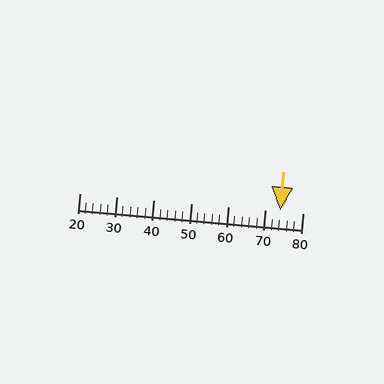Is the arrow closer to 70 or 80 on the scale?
The arrow is closer to 70.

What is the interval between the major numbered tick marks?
The major tick marks are spaced 10 units apart.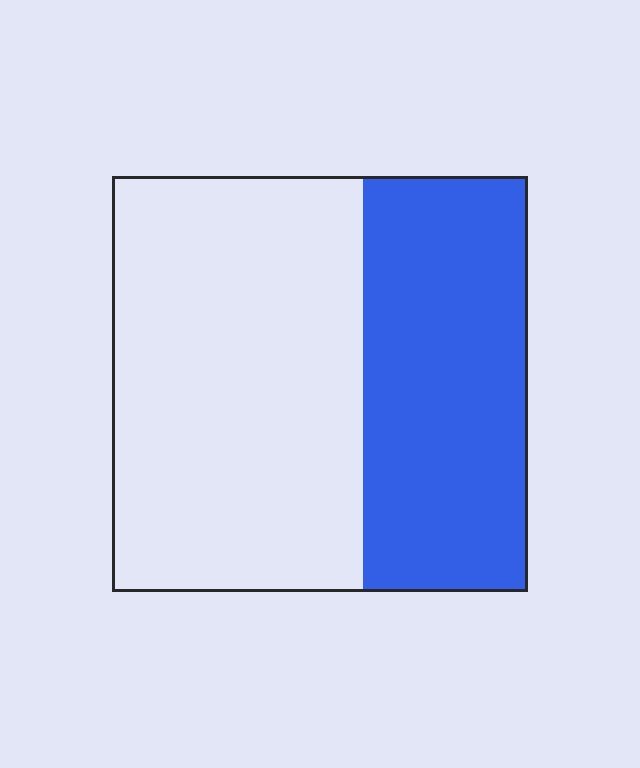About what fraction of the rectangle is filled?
About two fifths (2/5).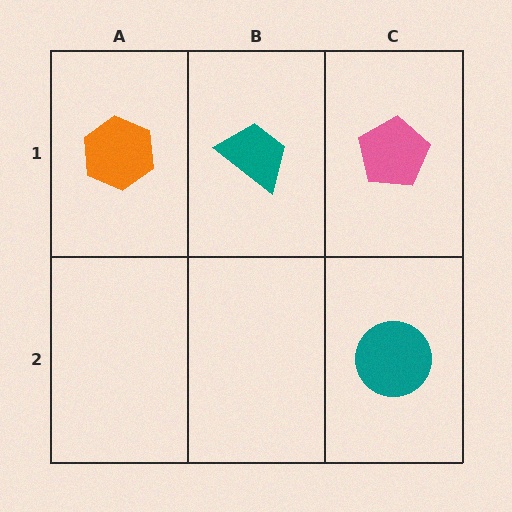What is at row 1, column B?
A teal trapezoid.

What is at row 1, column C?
A pink pentagon.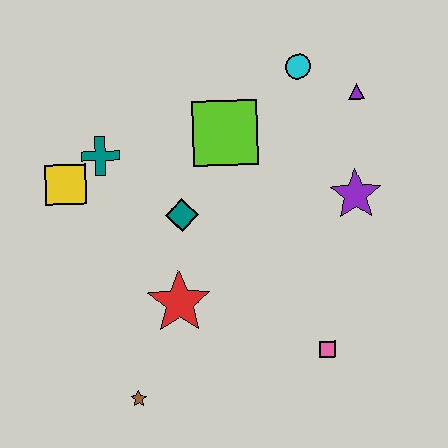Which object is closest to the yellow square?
The teal cross is closest to the yellow square.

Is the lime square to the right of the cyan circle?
No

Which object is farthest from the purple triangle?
The brown star is farthest from the purple triangle.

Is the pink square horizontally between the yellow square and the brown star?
No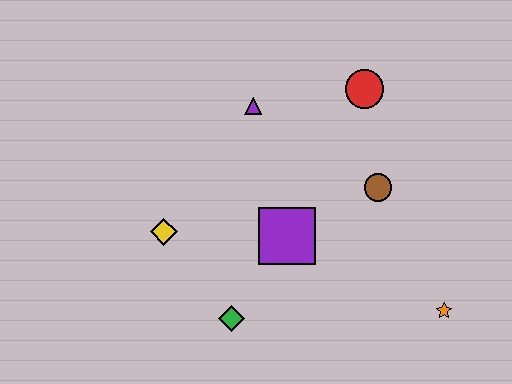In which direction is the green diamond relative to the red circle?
The green diamond is below the red circle.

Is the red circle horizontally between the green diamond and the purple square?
No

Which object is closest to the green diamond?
The purple square is closest to the green diamond.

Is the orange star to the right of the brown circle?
Yes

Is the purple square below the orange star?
No